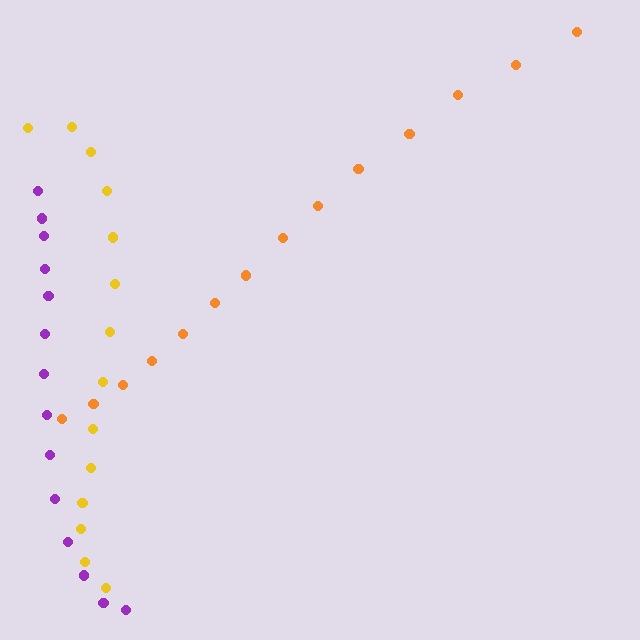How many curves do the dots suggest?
There are 3 distinct paths.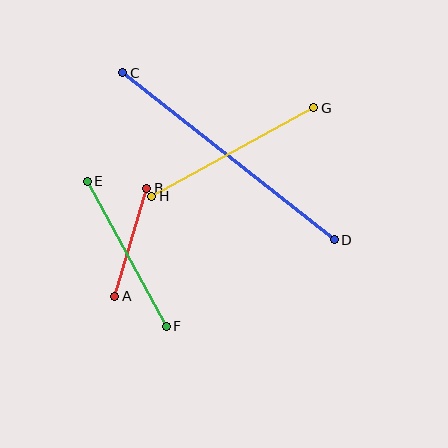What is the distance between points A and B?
The distance is approximately 112 pixels.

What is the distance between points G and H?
The distance is approximately 185 pixels.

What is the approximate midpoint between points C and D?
The midpoint is at approximately (229, 156) pixels.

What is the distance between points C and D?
The distance is approximately 269 pixels.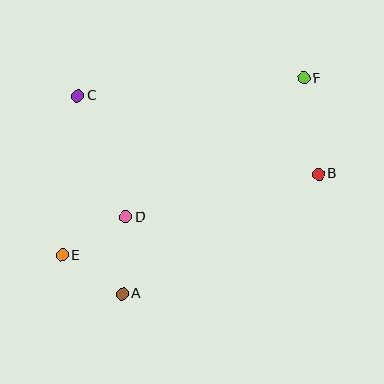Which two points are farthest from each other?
Points E and F are farthest from each other.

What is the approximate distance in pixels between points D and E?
The distance between D and E is approximately 74 pixels.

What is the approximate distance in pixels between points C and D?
The distance between C and D is approximately 131 pixels.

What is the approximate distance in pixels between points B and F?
The distance between B and F is approximately 97 pixels.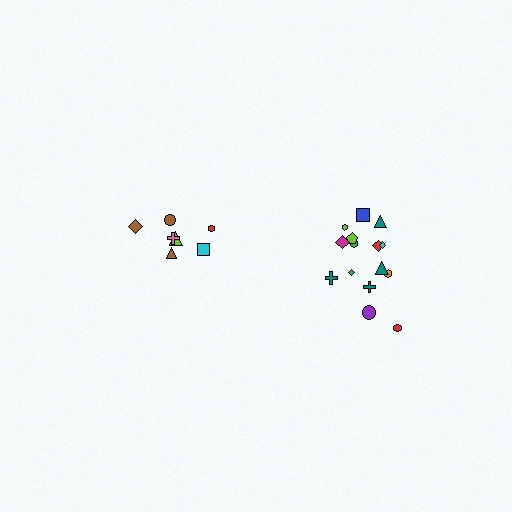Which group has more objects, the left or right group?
The right group.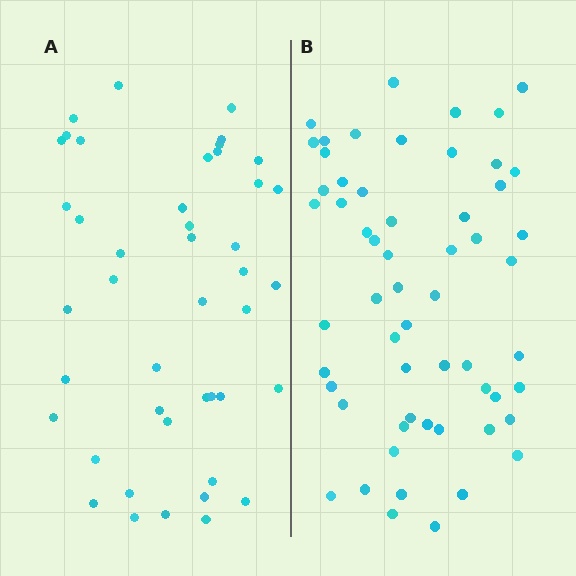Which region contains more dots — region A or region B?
Region B (the right region) has more dots.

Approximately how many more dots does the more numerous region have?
Region B has approximately 15 more dots than region A.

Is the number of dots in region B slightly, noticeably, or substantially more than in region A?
Region B has noticeably more, but not dramatically so. The ratio is roughly 1.3 to 1.